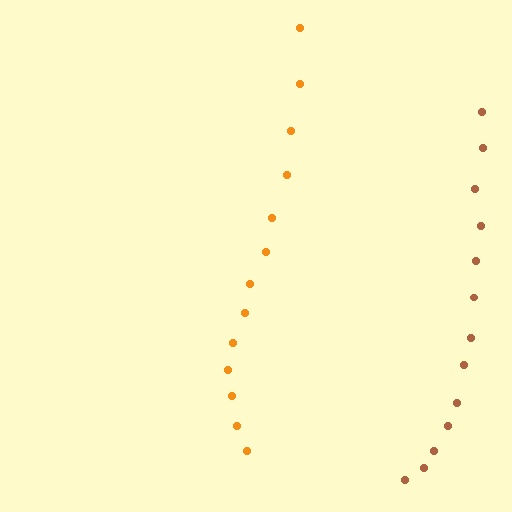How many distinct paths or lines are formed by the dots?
There are 2 distinct paths.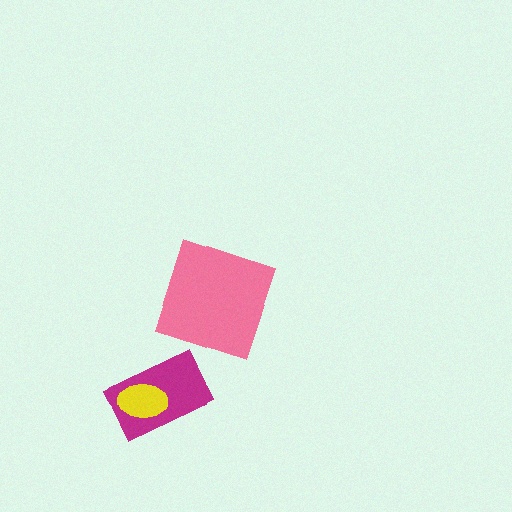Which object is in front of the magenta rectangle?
The yellow ellipse is in front of the magenta rectangle.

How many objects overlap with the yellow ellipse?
1 object overlaps with the yellow ellipse.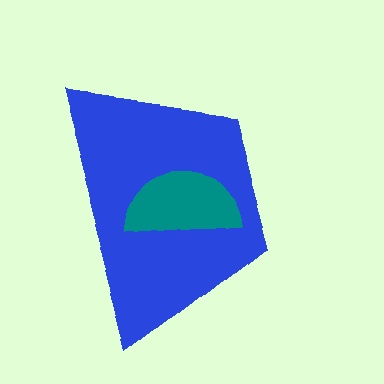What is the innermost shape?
The teal semicircle.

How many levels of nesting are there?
2.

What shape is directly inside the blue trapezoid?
The teal semicircle.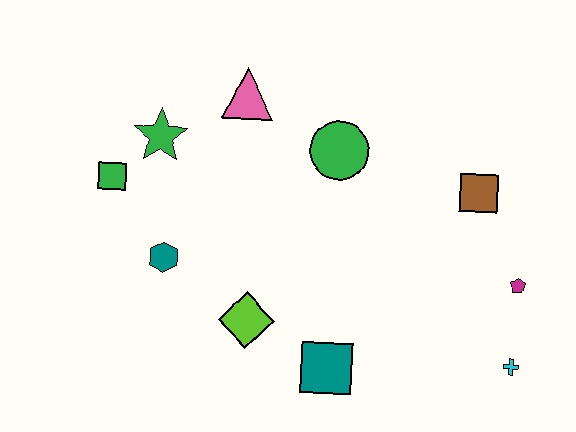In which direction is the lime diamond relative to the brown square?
The lime diamond is to the left of the brown square.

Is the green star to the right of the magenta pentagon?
No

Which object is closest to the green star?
The green square is closest to the green star.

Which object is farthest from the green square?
The cyan cross is farthest from the green square.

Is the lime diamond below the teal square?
No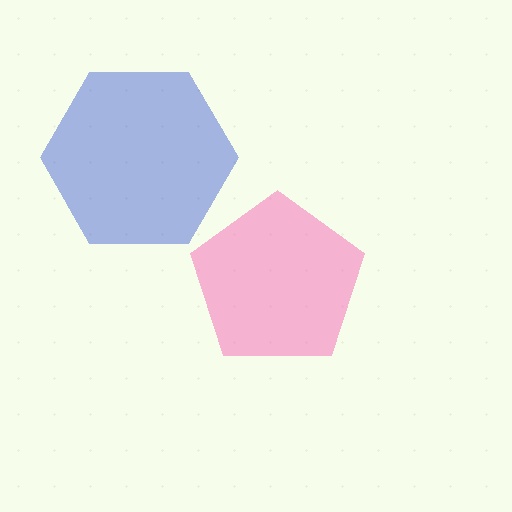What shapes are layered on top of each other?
The layered shapes are: a pink pentagon, a blue hexagon.